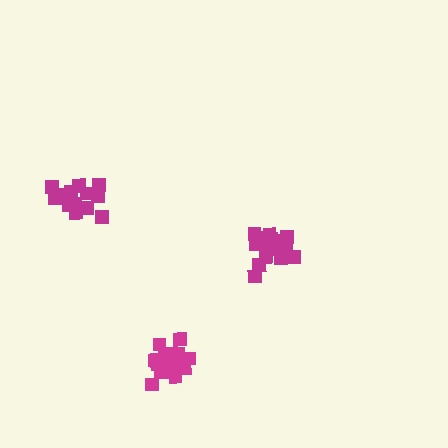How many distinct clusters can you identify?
There are 3 distinct clusters.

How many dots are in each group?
Group 1: 17 dots, Group 2: 19 dots, Group 3: 14 dots (50 total).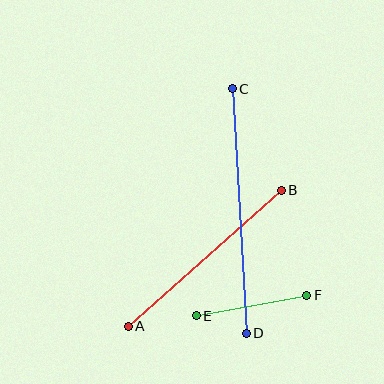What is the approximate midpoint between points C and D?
The midpoint is at approximately (239, 211) pixels.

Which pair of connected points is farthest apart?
Points C and D are farthest apart.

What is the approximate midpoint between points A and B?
The midpoint is at approximately (205, 258) pixels.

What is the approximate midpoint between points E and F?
The midpoint is at approximately (251, 306) pixels.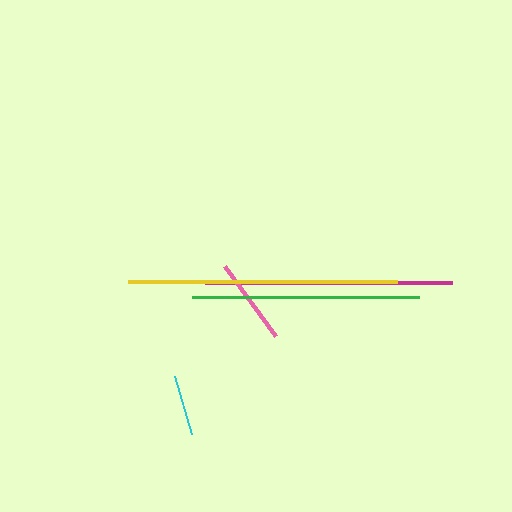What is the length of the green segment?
The green segment is approximately 227 pixels long.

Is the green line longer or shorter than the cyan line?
The green line is longer than the cyan line.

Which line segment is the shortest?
The cyan line is the shortest at approximately 61 pixels.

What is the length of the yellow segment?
The yellow segment is approximately 269 pixels long.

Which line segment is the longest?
The yellow line is the longest at approximately 269 pixels.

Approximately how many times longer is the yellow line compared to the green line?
The yellow line is approximately 1.2 times the length of the green line.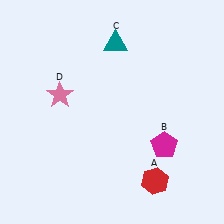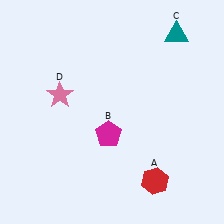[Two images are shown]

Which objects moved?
The objects that moved are: the magenta pentagon (B), the teal triangle (C).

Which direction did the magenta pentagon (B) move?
The magenta pentagon (B) moved left.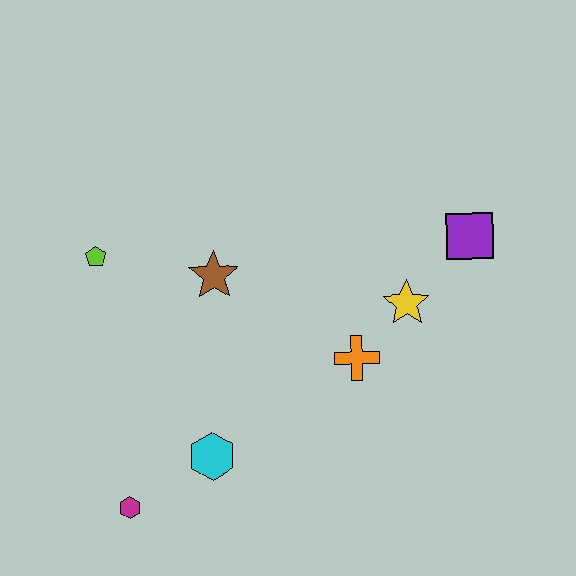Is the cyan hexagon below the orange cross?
Yes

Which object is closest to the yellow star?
The orange cross is closest to the yellow star.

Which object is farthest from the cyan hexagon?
The purple square is farthest from the cyan hexagon.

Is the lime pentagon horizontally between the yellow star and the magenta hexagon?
No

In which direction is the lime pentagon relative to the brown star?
The lime pentagon is to the left of the brown star.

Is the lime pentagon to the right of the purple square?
No